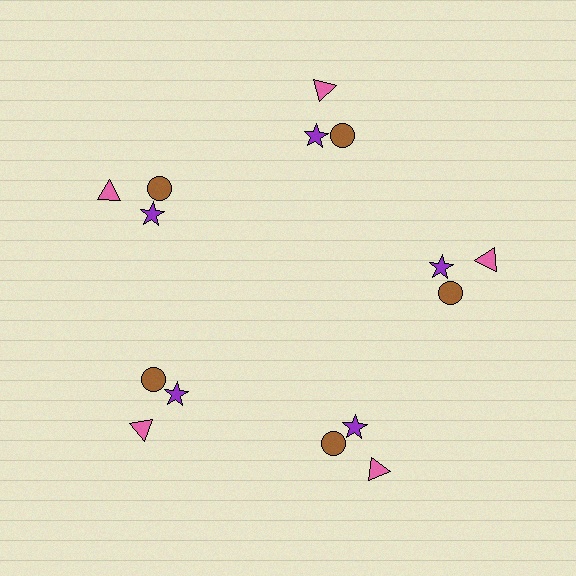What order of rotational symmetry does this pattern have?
This pattern has 5-fold rotational symmetry.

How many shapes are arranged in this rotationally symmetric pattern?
There are 15 shapes, arranged in 5 groups of 3.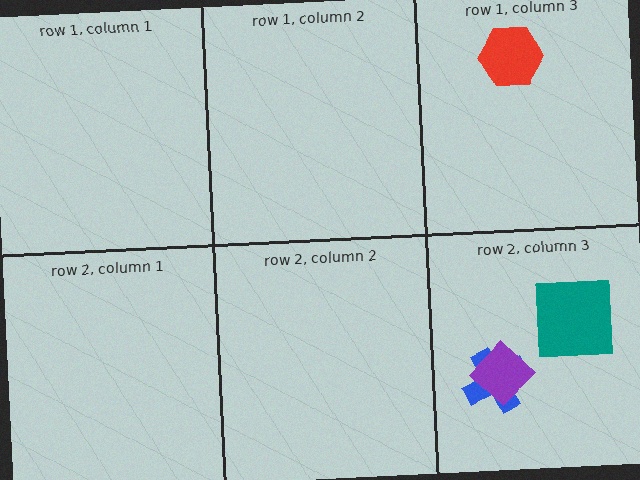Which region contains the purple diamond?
The row 2, column 3 region.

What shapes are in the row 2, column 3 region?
The teal square, the blue cross, the purple diamond.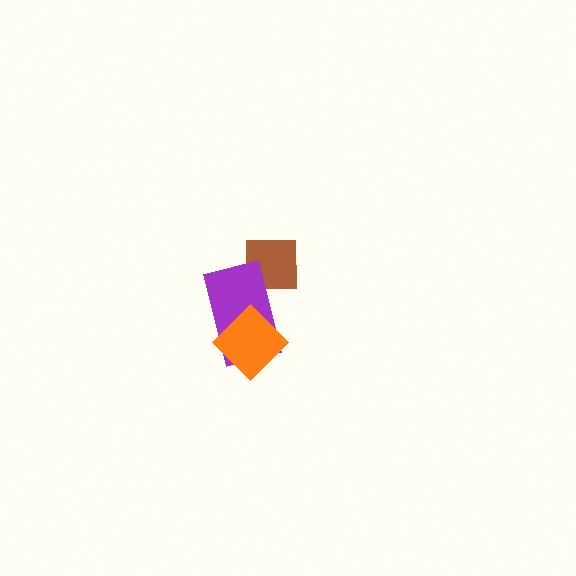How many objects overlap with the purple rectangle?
2 objects overlap with the purple rectangle.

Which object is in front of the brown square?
The purple rectangle is in front of the brown square.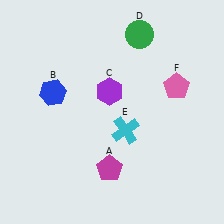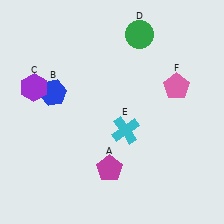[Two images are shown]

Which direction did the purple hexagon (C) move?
The purple hexagon (C) moved left.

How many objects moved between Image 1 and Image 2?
1 object moved between the two images.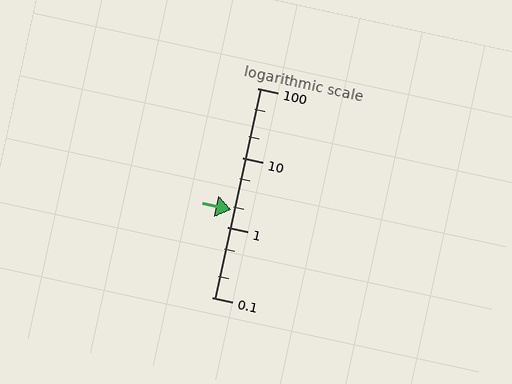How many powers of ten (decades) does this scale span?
The scale spans 3 decades, from 0.1 to 100.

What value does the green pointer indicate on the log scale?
The pointer indicates approximately 1.8.